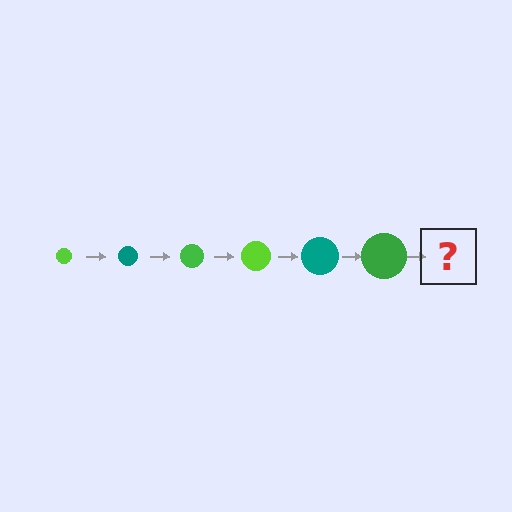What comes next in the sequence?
The next element should be a lime circle, larger than the previous one.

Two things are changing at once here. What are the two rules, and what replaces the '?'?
The two rules are that the circle grows larger each step and the color cycles through lime, teal, and green. The '?' should be a lime circle, larger than the previous one.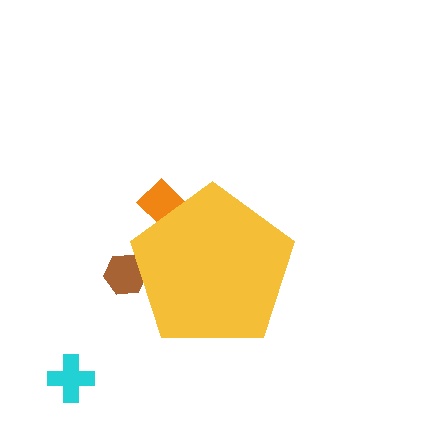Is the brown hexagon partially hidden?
Yes, the brown hexagon is partially hidden behind the yellow pentagon.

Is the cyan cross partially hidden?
No, the cyan cross is fully visible.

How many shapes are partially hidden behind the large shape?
2 shapes are partially hidden.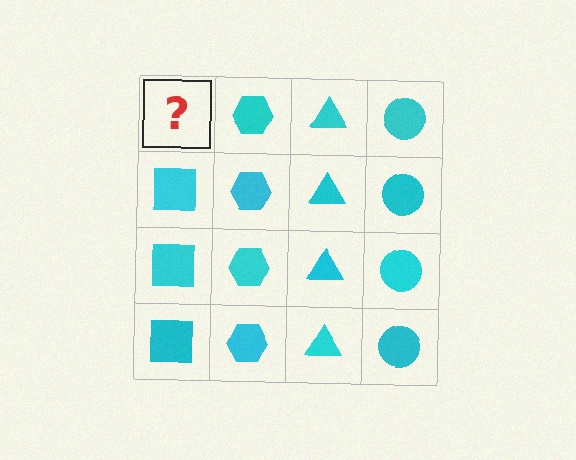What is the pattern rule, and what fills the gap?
The rule is that each column has a consistent shape. The gap should be filled with a cyan square.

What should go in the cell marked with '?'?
The missing cell should contain a cyan square.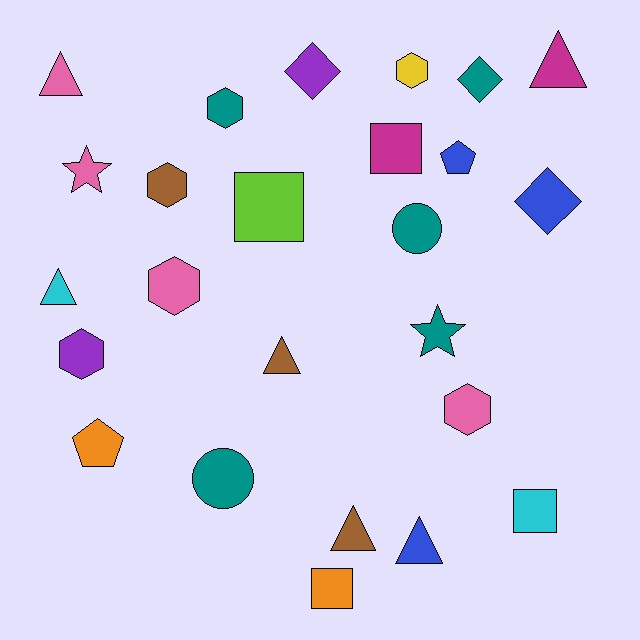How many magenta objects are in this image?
There are 2 magenta objects.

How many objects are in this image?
There are 25 objects.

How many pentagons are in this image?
There are 2 pentagons.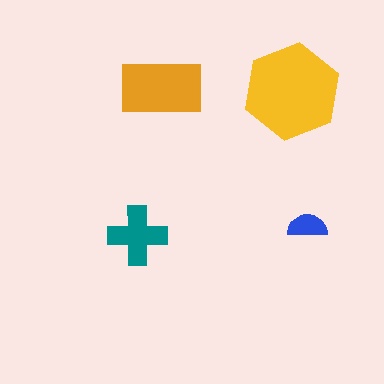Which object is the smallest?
The blue semicircle.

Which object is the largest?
The yellow hexagon.